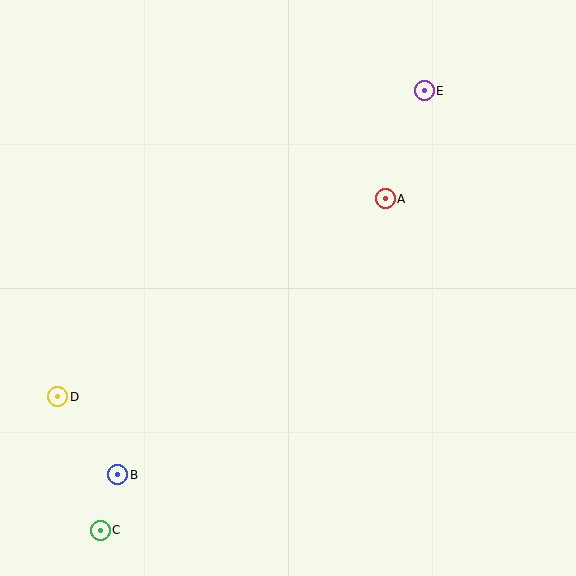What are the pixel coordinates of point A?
Point A is at (385, 199).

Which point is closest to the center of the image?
Point A at (385, 199) is closest to the center.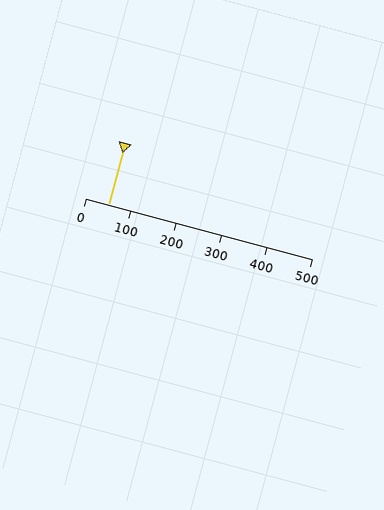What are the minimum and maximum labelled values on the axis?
The axis runs from 0 to 500.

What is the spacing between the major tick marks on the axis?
The major ticks are spaced 100 apart.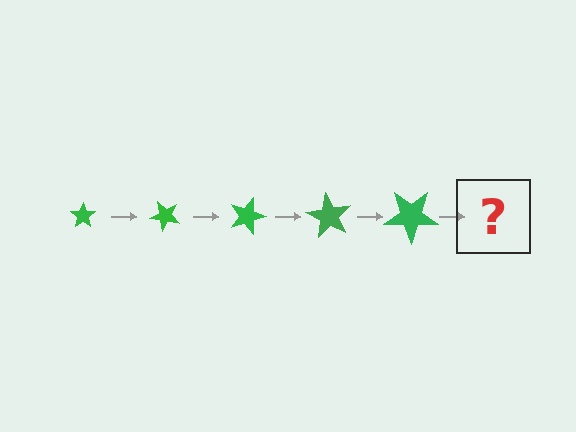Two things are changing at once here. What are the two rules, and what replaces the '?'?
The two rules are that the star grows larger each step and it rotates 45 degrees each step. The '?' should be a star, larger than the previous one and rotated 225 degrees from the start.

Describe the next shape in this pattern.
It should be a star, larger than the previous one and rotated 225 degrees from the start.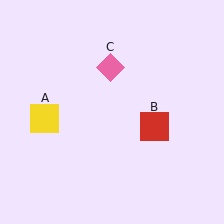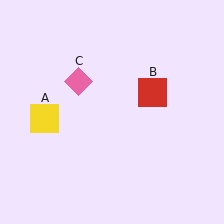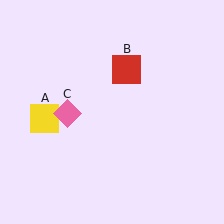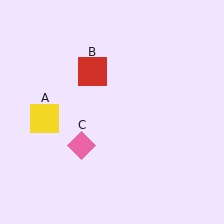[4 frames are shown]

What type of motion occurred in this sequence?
The red square (object B), pink diamond (object C) rotated counterclockwise around the center of the scene.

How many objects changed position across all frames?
2 objects changed position: red square (object B), pink diamond (object C).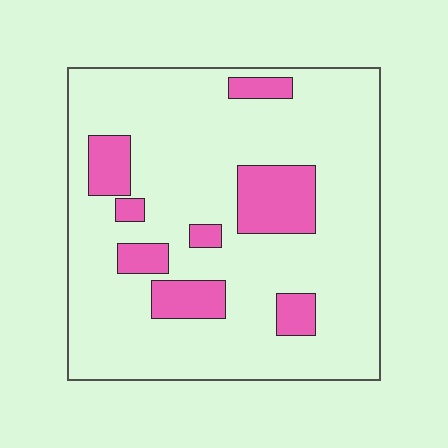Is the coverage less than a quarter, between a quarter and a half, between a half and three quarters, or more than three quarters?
Less than a quarter.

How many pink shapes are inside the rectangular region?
8.